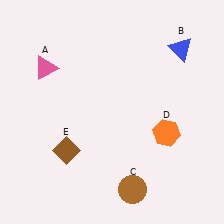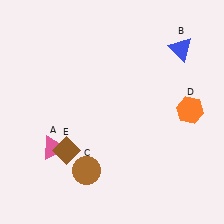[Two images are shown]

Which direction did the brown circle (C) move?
The brown circle (C) moved left.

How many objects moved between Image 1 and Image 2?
3 objects moved between the two images.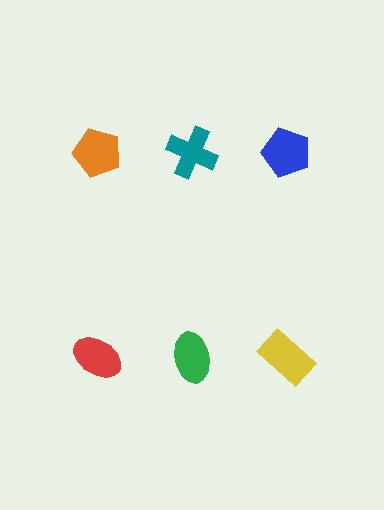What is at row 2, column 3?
A yellow rectangle.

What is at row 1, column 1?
An orange pentagon.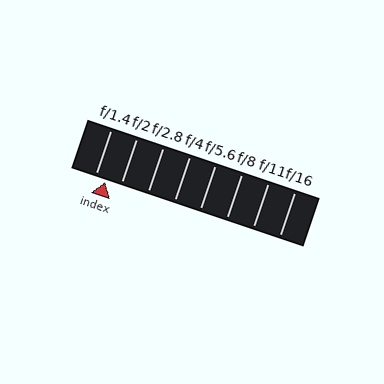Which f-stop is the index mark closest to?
The index mark is closest to f/1.4.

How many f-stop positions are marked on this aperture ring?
There are 8 f-stop positions marked.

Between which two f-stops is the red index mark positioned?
The index mark is between f/1.4 and f/2.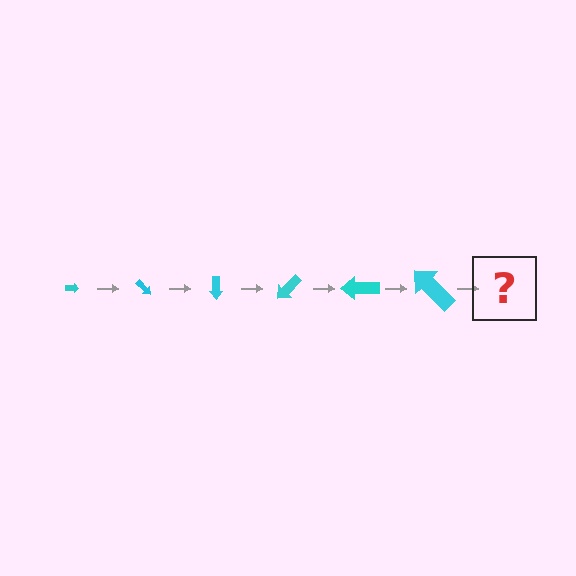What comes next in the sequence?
The next element should be an arrow, larger than the previous one and rotated 270 degrees from the start.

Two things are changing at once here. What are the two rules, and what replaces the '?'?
The two rules are that the arrow grows larger each step and it rotates 45 degrees each step. The '?' should be an arrow, larger than the previous one and rotated 270 degrees from the start.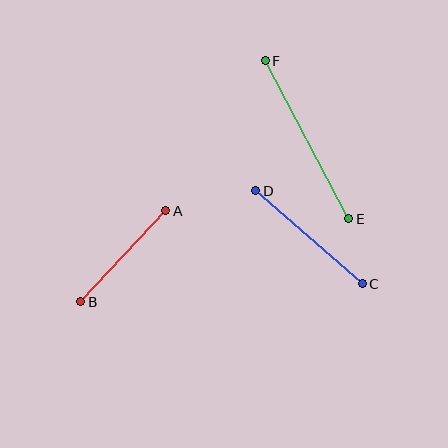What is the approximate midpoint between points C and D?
The midpoint is at approximately (309, 237) pixels.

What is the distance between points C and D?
The distance is approximately 141 pixels.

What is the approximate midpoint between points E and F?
The midpoint is at approximately (307, 140) pixels.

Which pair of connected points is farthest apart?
Points E and F are farthest apart.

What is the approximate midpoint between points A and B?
The midpoint is at approximately (123, 256) pixels.